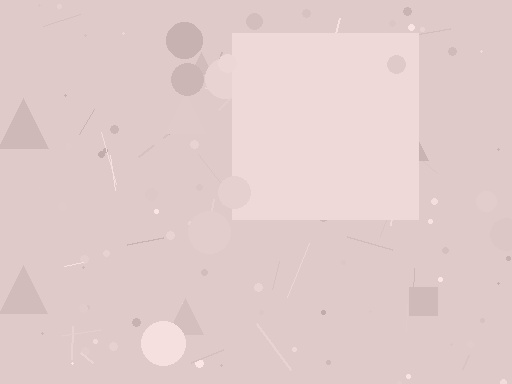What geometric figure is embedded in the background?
A square is embedded in the background.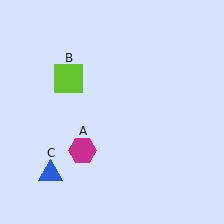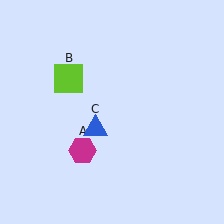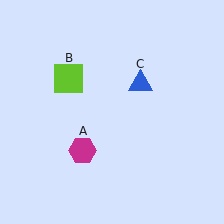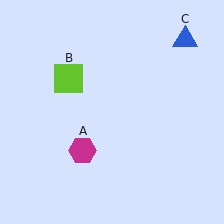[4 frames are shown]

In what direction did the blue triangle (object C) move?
The blue triangle (object C) moved up and to the right.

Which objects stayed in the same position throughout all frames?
Magenta hexagon (object A) and lime square (object B) remained stationary.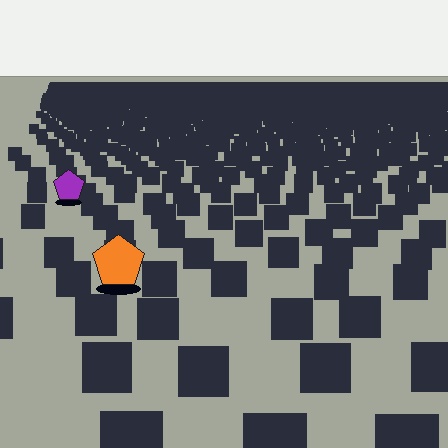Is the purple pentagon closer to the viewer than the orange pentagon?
No. The orange pentagon is closer — you can tell from the texture gradient: the ground texture is coarser near it.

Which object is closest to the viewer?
The orange pentagon is closest. The texture marks near it are larger and more spread out.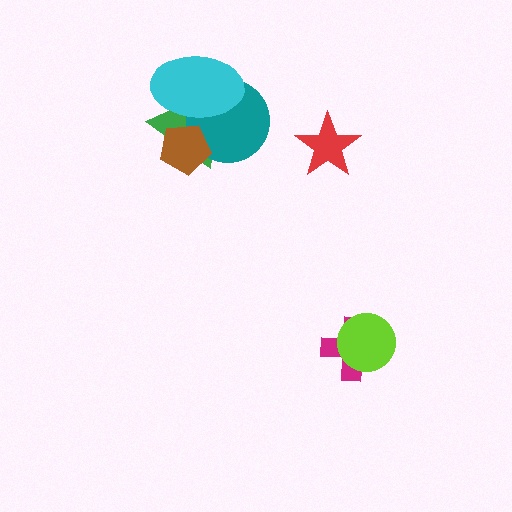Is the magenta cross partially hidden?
Yes, it is partially covered by another shape.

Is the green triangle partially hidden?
Yes, it is partially covered by another shape.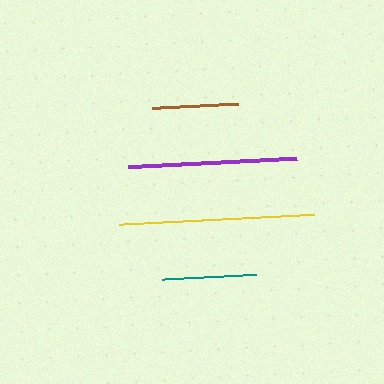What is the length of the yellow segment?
The yellow segment is approximately 196 pixels long.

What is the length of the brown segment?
The brown segment is approximately 86 pixels long.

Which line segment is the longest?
The yellow line is the longest at approximately 196 pixels.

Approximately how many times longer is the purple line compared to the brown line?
The purple line is approximately 1.9 times the length of the brown line.